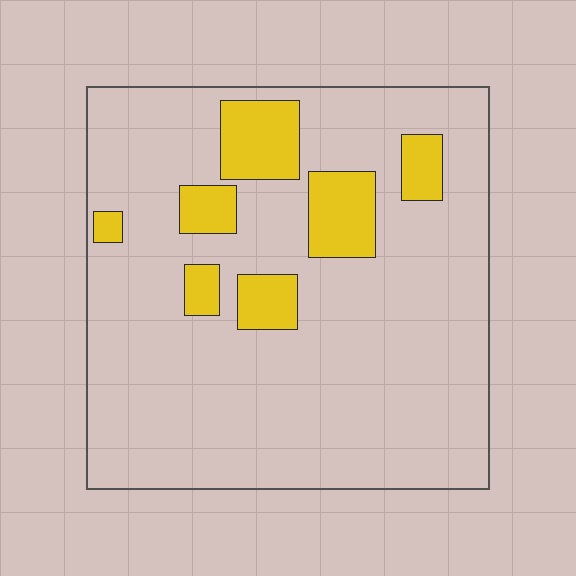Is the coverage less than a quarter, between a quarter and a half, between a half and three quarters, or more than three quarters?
Less than a quarter.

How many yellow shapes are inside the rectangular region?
7.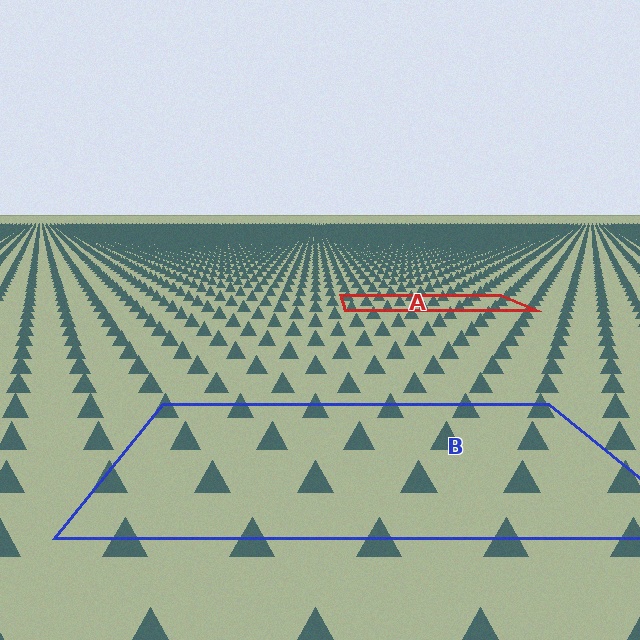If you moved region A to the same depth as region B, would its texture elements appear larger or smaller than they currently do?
They would appear larger. At a closer depth, the same texture elements are projected at a bigger on-screen size.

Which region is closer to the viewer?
Region B is closer. The texture elements there are larger and more spread out.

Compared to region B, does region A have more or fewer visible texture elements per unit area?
Region A has more texture elements per unit area — they are packed more densely because it is farther away.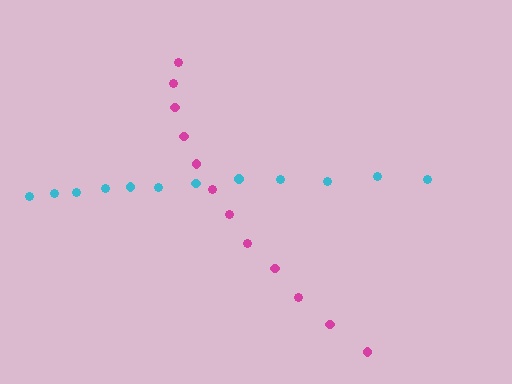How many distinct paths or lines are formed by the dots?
There are 2 distinct paths.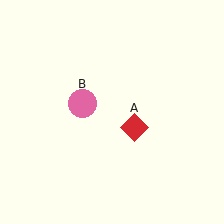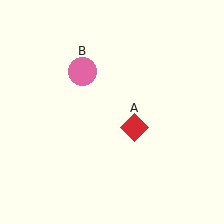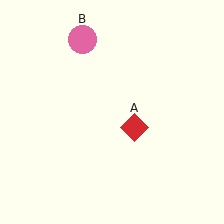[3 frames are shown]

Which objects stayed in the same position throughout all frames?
Red diamond (object A) remained stationary.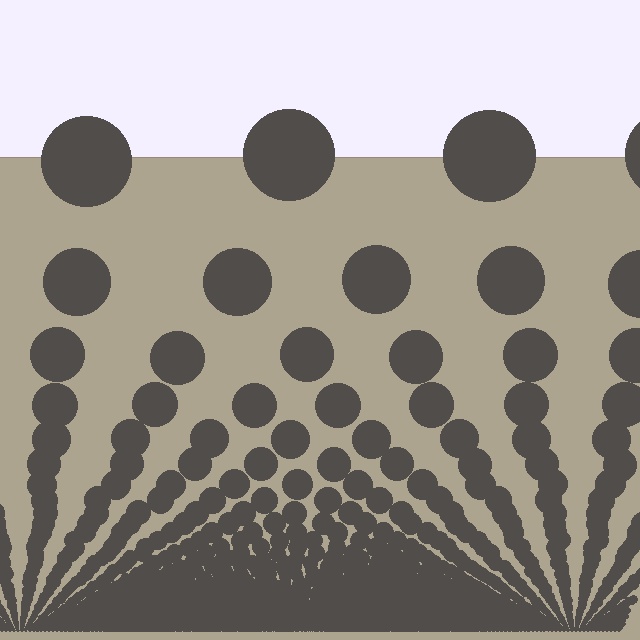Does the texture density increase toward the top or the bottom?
Density increases toward the bottom.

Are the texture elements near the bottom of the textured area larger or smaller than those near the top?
Smaller. The gradient is inverted — elements near the bottom are smaller and denser.